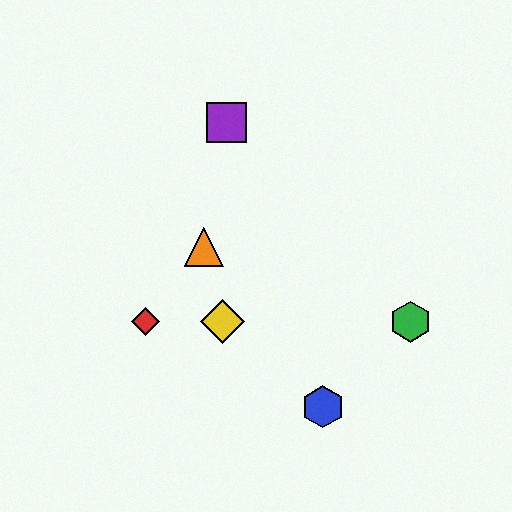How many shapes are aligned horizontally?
3 shapes (the red diamond, the green hexagon, the yellow diamond) are aligned horizontally.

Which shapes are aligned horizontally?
The red diamond, the green hexagon, the yellow diamond are aligned horizontally.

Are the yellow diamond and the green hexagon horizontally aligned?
Yes, both are at y≈322.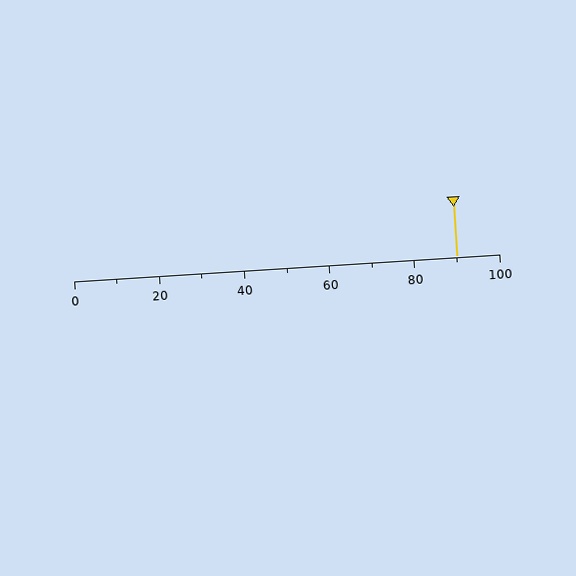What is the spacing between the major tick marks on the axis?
The major ticks are spaced 20 apart.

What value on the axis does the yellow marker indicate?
The marker indicates approximately 90.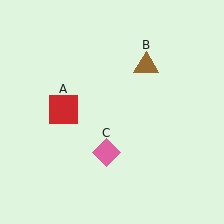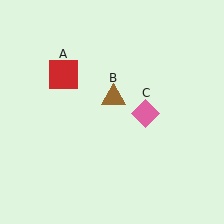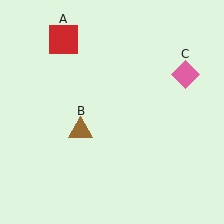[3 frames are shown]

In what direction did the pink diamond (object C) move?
The pink diamond (object C) moved up and to the right.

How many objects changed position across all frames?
3 objects changed position: red square (object A), brown triangle (object B), pink diamond (object C).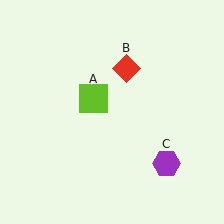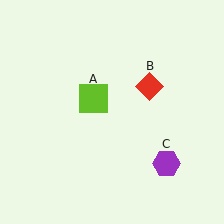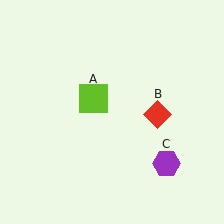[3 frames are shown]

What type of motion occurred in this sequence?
The red diamond (object B) rotated clockwise around the center of the scene.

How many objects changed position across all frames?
1 object changed position: red diamond (object B).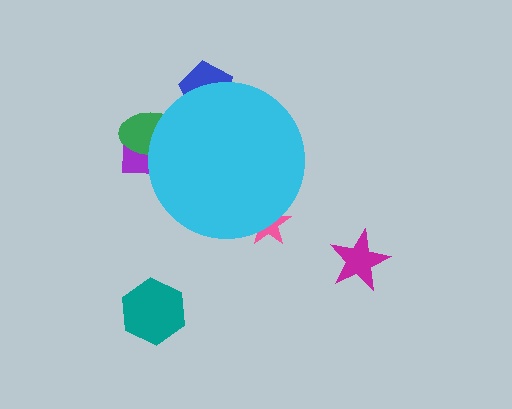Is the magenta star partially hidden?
No, the magenta star is fully visible.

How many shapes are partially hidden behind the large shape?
4 shapes are partially hidden.